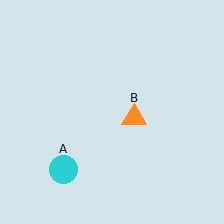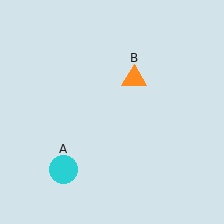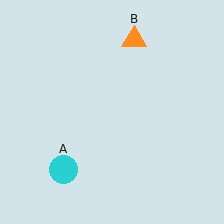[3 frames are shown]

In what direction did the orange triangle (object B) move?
The orange triangle (object B) moved up.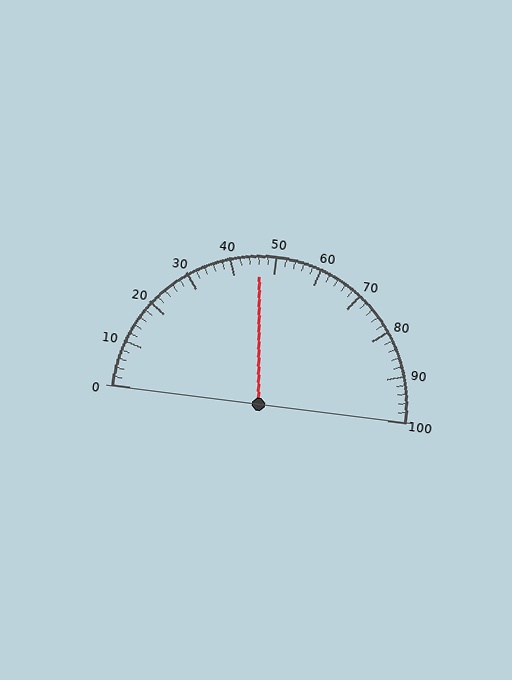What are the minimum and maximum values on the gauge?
The gauge ranges from 0 to 100.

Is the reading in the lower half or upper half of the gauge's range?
The reading is in the lower half of the range (0 to 100).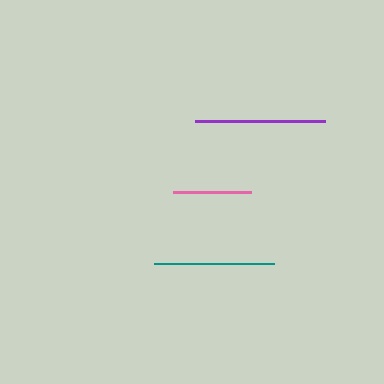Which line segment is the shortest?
The pink line is the shortest at approximately 78 pixels.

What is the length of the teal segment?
The teal segment is approximately 120 pixels long.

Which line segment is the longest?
The purple line is the longest at approximately 130 pixels.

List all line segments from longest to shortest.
From longest to shortest: purple, teal, pink.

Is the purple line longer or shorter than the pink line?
The purple line is longer than the pink line.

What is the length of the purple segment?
The purple segment is approximately 130 pixels long.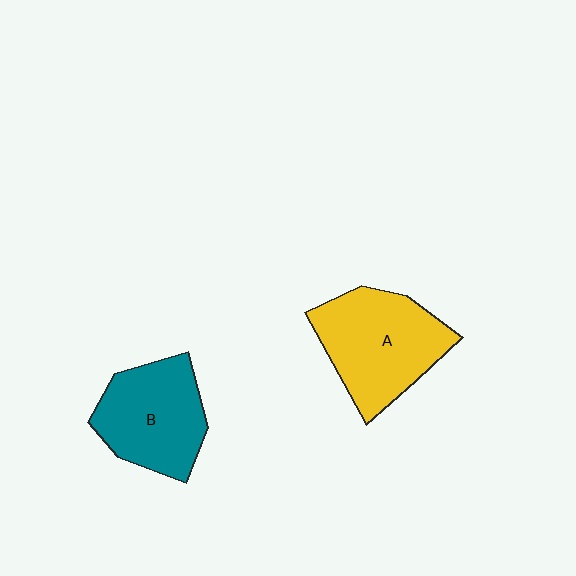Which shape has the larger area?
Shape A (yellow).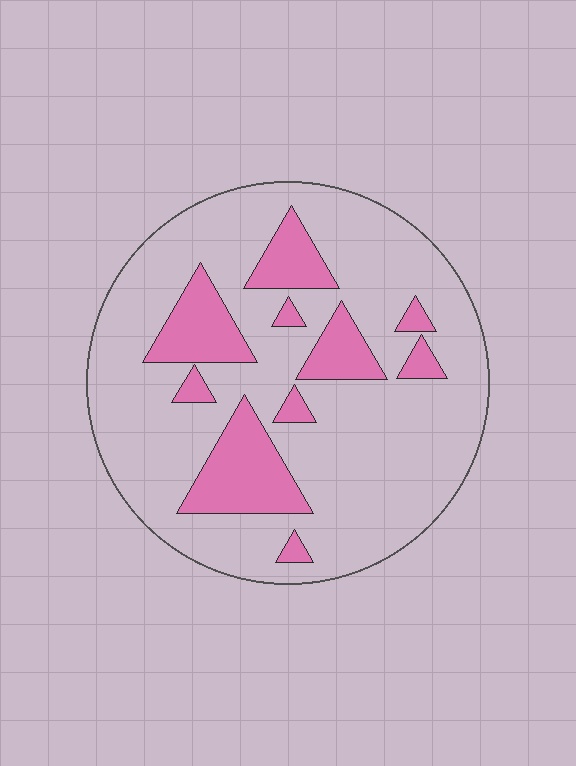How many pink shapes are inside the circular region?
10.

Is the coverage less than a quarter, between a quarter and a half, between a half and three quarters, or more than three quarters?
Less than a quarter.